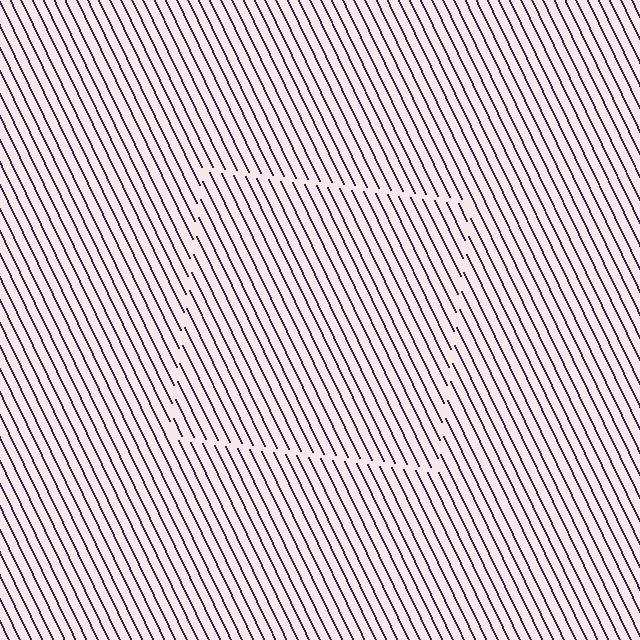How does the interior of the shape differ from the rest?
The interior of the shape contains the same grating, shifted by half a period — the contour is defined by the phase discontinuity where line-ends from the inner and outer gratings abut.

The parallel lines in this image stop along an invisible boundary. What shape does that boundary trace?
An illusory square. The interior of the shape contains the same grating, shifted by half a period — the contour is defined by the phase discontinuity where line-ends from the inner and outer gratings abut.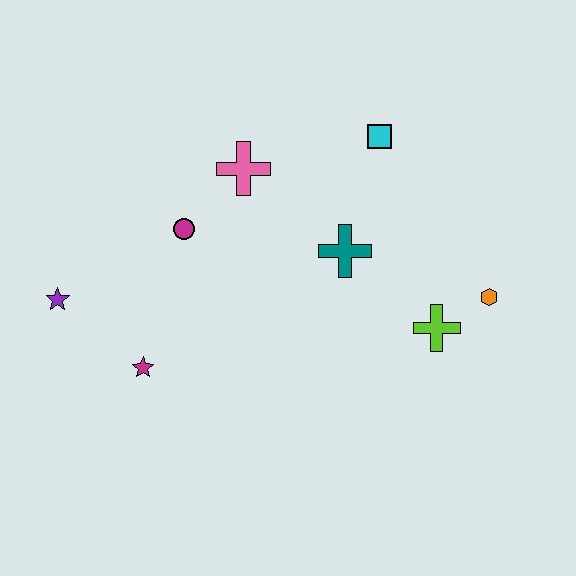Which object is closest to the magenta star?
The purple star is closest to the magenta star.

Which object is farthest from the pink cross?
The orange hexagon is farthest from the pink cross.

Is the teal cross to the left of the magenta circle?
No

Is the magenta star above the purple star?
No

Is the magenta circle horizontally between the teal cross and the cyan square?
No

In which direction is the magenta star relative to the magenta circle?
The magenta star is below the magenta circle.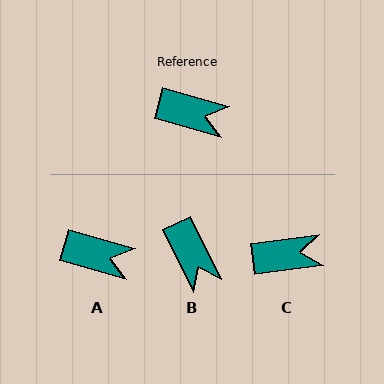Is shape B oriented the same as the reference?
No, it is off by about 48 degrees.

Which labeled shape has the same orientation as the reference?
A.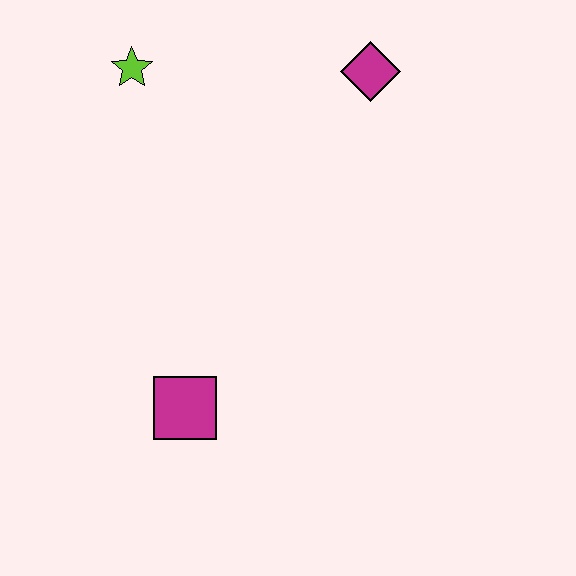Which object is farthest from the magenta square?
The magenta diamond is farthest from the magenta square.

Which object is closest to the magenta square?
The lime star is closest to the magenta square.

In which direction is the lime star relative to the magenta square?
The lime star is above the magenta square.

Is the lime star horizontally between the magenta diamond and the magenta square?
No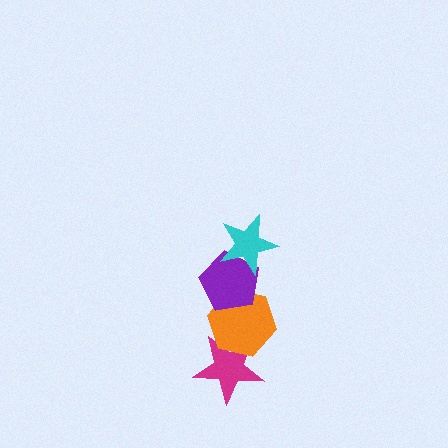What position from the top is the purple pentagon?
The purple pentagon is 2nd from the top.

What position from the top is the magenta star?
The magenta star is 4th from the top.